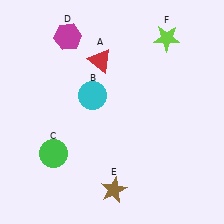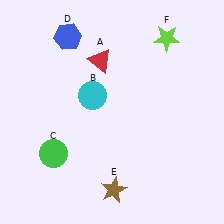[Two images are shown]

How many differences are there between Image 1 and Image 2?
There is 1 difference between the two images.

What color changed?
The hexagon (D) changed from magenta in Image 1 to blue in Image 2.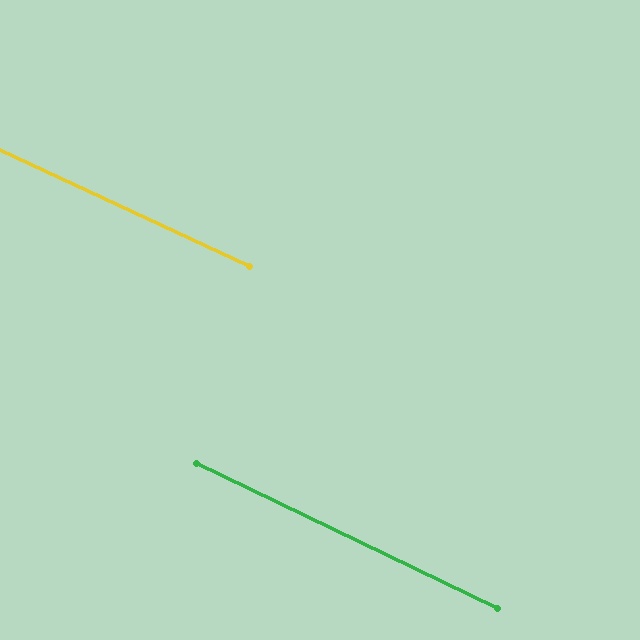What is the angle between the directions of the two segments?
Approximately 1 degree.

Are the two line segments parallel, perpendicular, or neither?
Parallel — their directions differ by only 0.8°.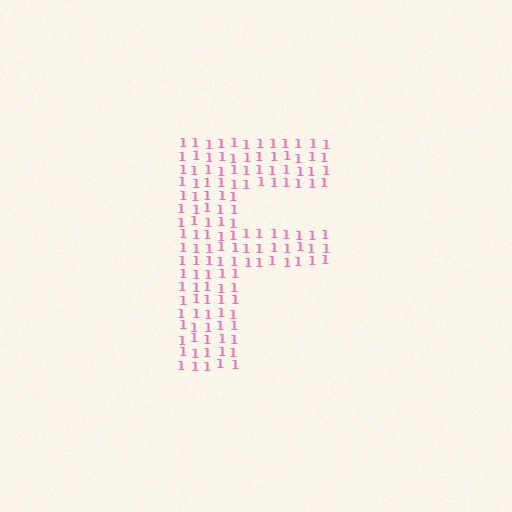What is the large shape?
The large shape is the letter F.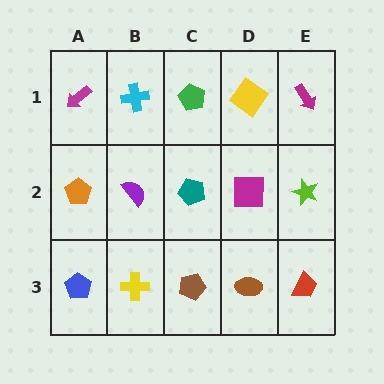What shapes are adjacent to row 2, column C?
A green pentagon (row 1, column C), a brown pentagon (row 3, column C), a purple semicircle (row 2, column B), a magenta square (row 2, column D).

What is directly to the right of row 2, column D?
A lime star.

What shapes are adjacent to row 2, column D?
A yellow diamond (row 1, column D), a brown ellipse (row 3, column D), a teal pentagon (row 2, column C), a lime star (row 2, column E).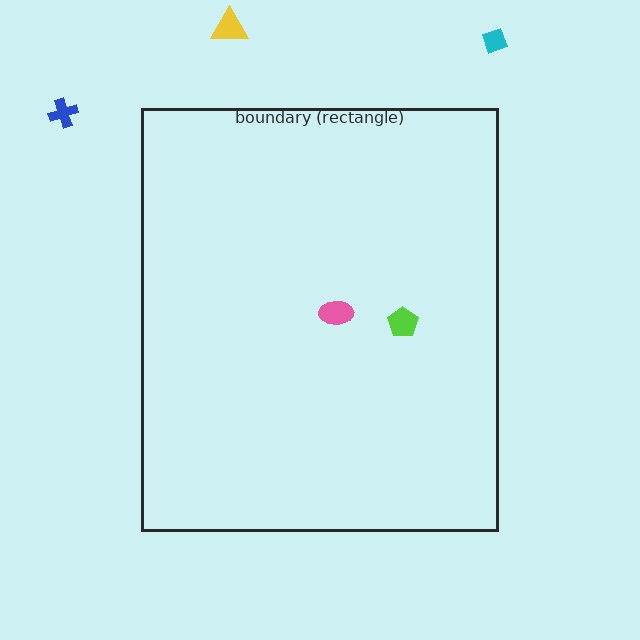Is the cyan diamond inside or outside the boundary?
Outside.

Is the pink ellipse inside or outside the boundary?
Inside.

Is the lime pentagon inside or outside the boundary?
Inside.